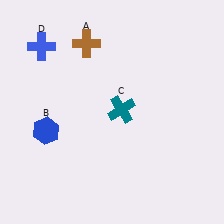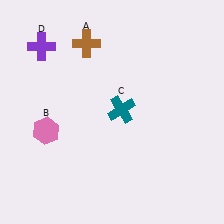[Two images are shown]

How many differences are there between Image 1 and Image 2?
There are 2 differences between the two images.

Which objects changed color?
B changed from blue to pink. D changed from blue to purple.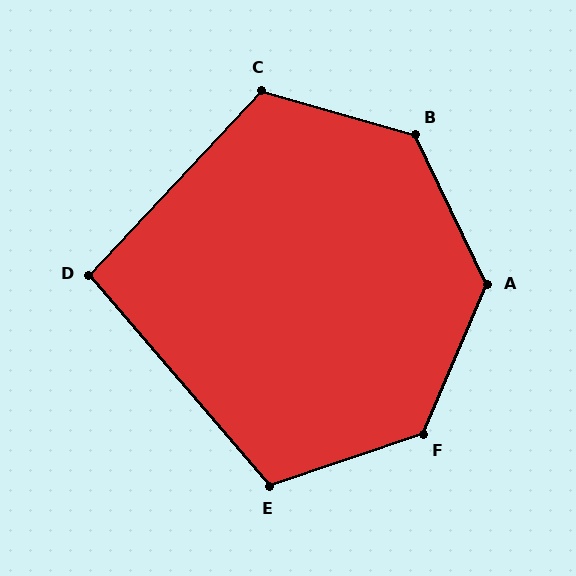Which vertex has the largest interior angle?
F, at approximately 132 degrees.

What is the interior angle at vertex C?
Approximately 117 degrees (obtuse).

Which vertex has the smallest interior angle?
D, at approximately 96 degrees.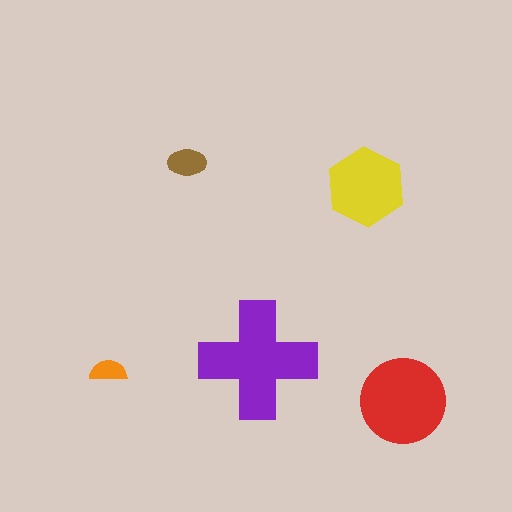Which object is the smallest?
The orange semicircle.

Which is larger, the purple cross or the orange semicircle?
The purple cross.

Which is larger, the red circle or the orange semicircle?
The red circle.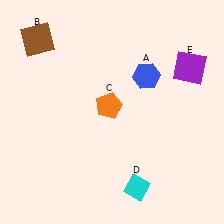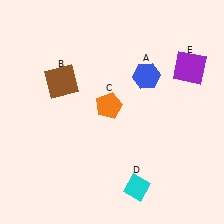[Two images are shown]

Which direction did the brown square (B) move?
The brown square (B) moved down.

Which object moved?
The brown square (B) moved down.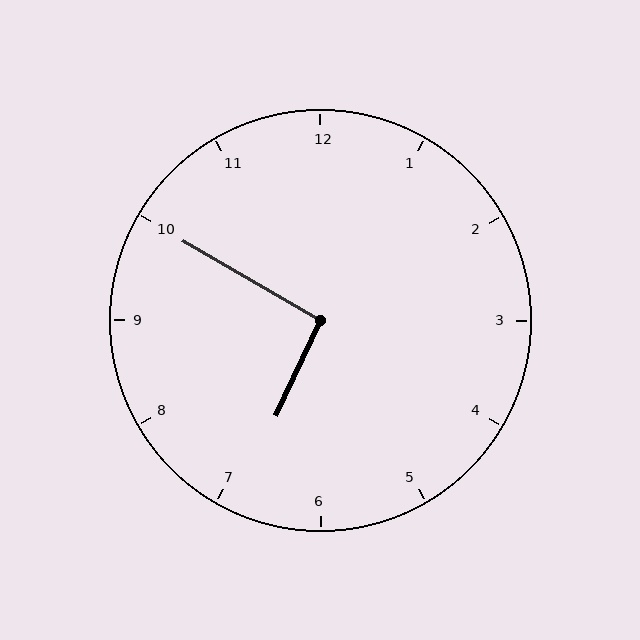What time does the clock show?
6:50.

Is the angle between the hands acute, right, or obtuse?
It is right.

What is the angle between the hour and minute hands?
Approximately 95 degrees.